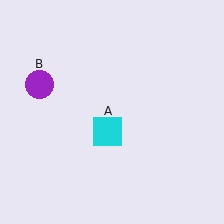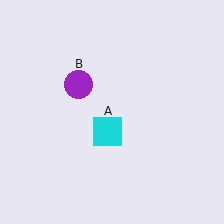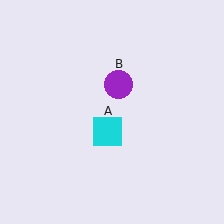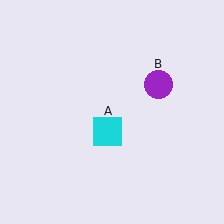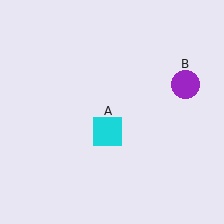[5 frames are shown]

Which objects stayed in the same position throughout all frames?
Cyan square (object A) remained stationary.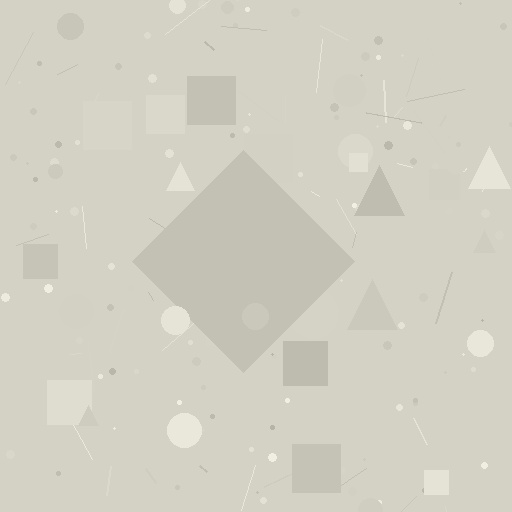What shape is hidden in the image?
A diamond is hidden in the image.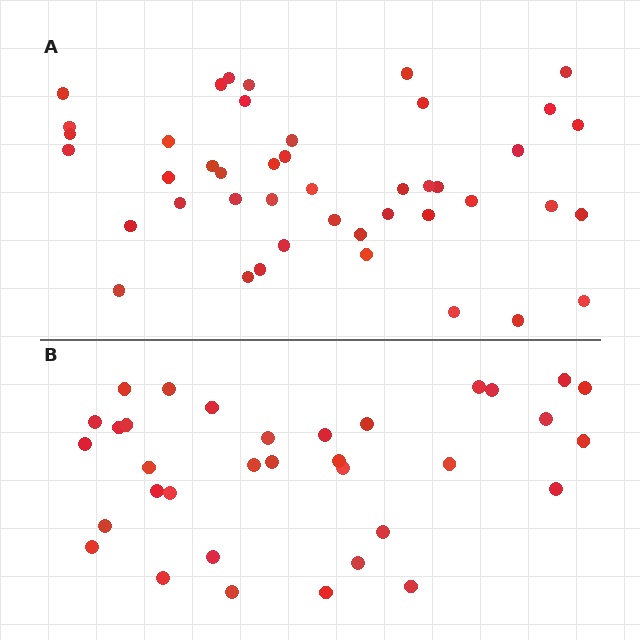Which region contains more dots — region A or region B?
Region A (the top region) has more dots.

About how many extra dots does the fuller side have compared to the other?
Region A has roughly 10 or so more dots than region B.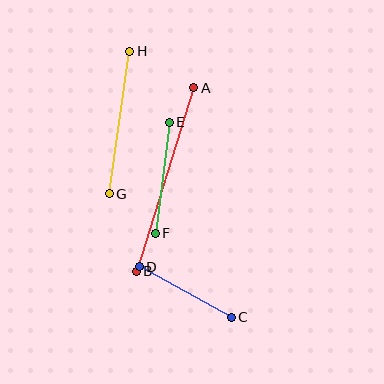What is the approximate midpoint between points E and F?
The midpoint is at approximately (162, 178) pixels.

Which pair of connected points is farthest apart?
Points A and B are farthest apart.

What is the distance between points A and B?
The distance is approximately 193 pixels.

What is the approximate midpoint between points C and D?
The midpoint is at approximately (185, 292) pixels.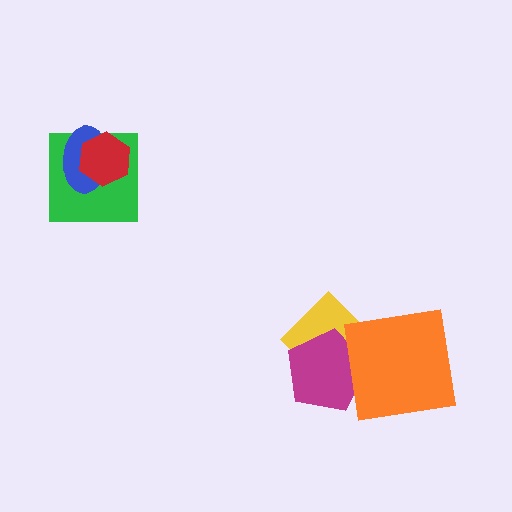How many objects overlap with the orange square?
2 objects overlap with the orange square.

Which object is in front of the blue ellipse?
The red hexagon is in front of the blue ellipse.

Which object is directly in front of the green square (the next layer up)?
The blue ellipse is directly in front of the green square.